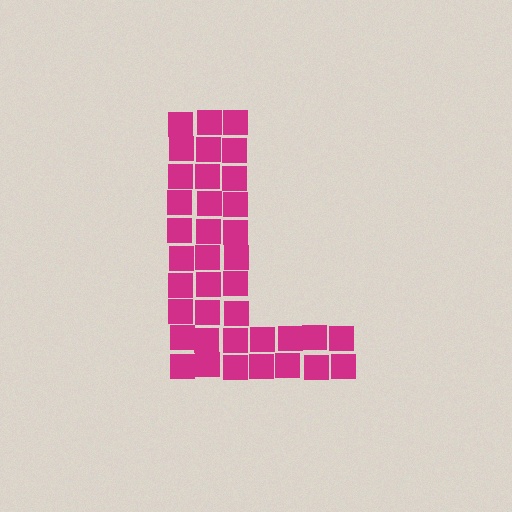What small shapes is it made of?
It is made of small squares.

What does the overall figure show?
The overall figure shows the letter L.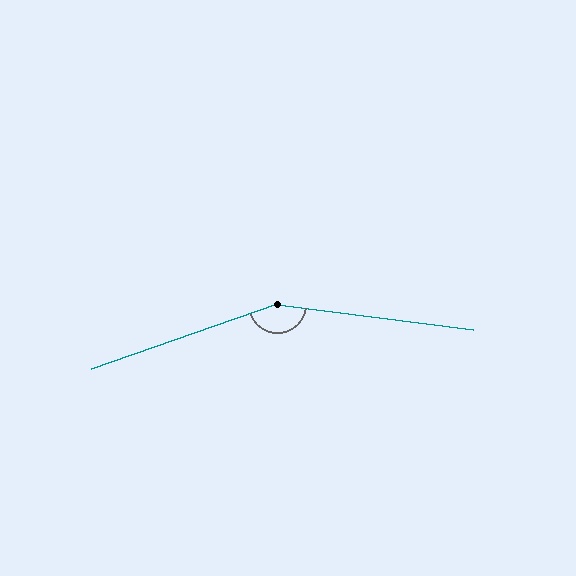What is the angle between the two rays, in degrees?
Approximately 153 degrees.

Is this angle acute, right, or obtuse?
It is obtuse.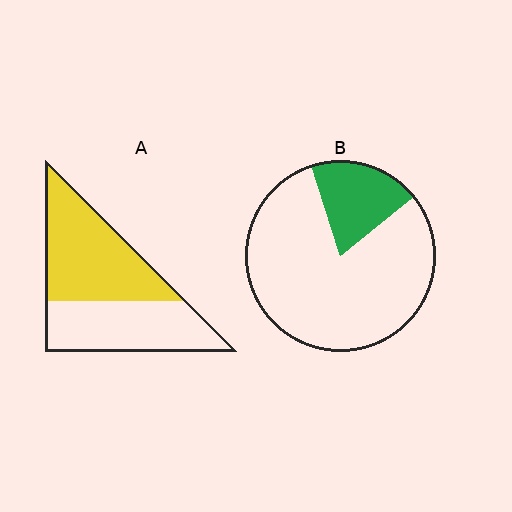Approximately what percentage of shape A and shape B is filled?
A is approximately 55% and B is approximately 20%.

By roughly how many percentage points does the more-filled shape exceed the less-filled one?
By roughly 35 percentage points (A over B).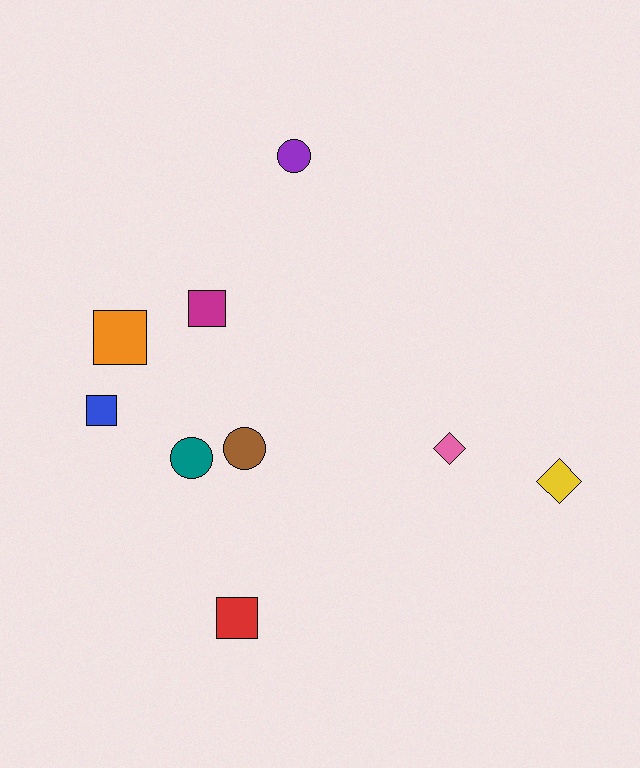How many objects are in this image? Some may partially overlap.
There are 9 objects.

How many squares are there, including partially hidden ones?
There are 4 squares.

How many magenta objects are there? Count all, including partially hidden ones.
There is 1 magenta object.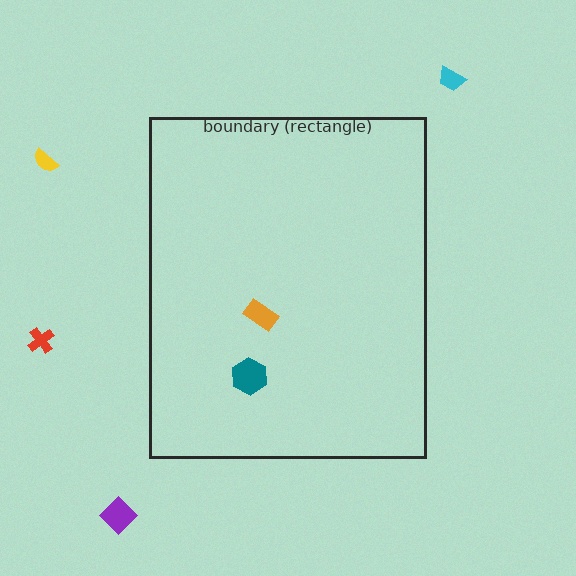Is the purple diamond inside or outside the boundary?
Outside.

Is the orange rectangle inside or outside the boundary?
Inside.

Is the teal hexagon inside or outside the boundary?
Inside.